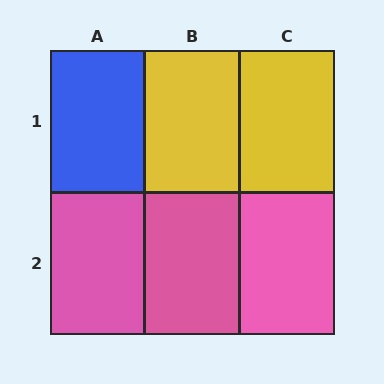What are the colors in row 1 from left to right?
Blue, yellow, yellow.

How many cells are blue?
1 cell is blue.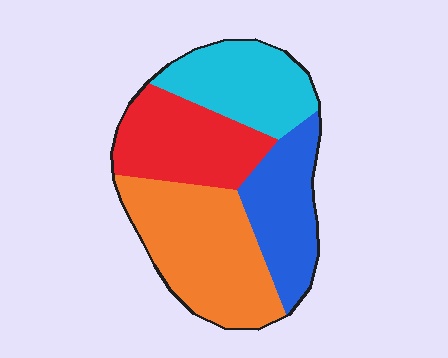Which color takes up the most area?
Orange, at roughly 35%.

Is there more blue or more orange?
Orange.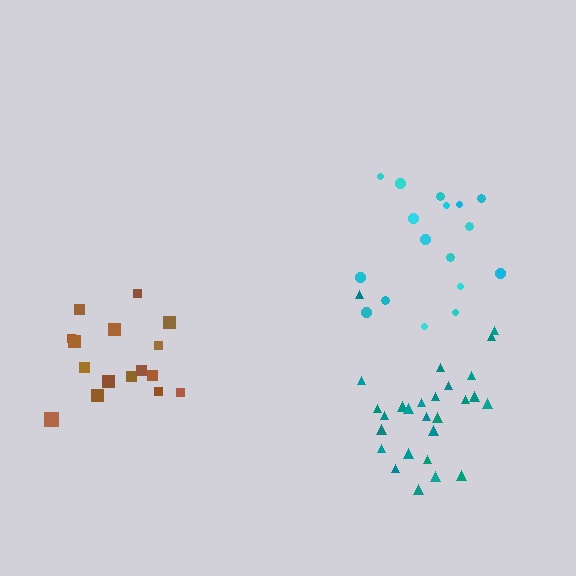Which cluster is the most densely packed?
Brown.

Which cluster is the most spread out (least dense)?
Cyan.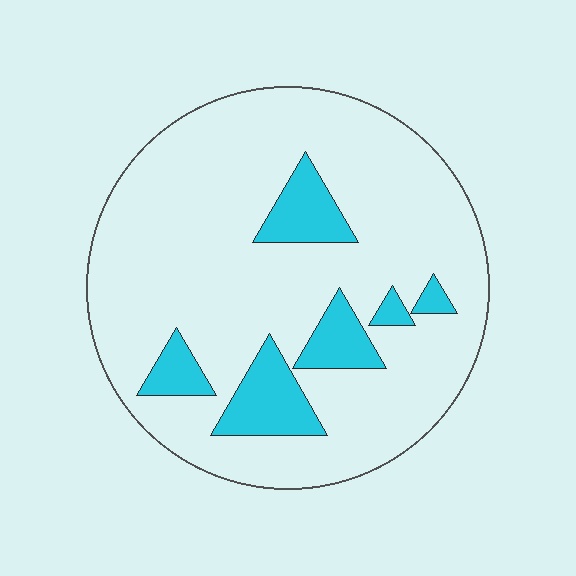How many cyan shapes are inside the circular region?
6.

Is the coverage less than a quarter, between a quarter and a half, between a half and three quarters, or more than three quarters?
Less than a quarter.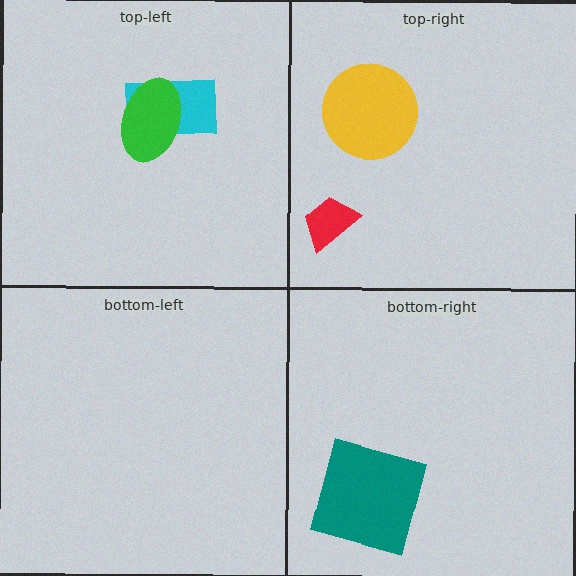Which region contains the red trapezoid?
The top-right region.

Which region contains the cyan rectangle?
The top-left region.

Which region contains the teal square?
The bottom-right region.